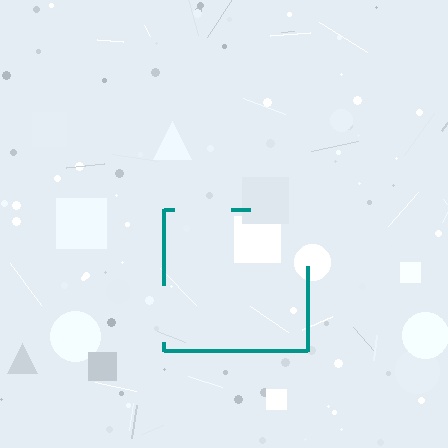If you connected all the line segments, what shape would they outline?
They would outline a square.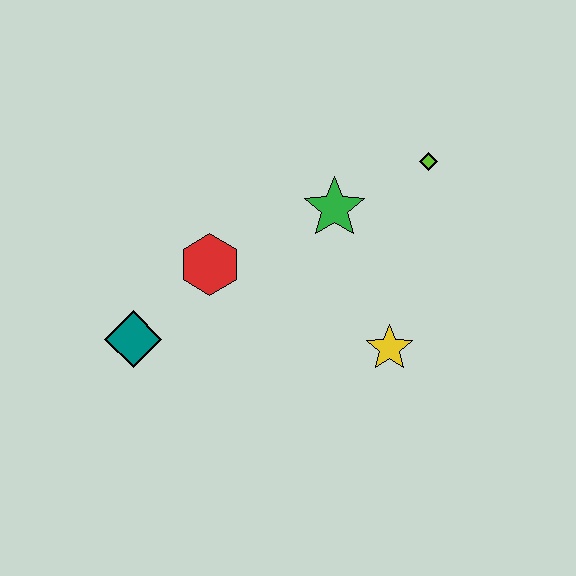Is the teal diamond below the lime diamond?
Yes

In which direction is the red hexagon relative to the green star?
The red hexagon is to the left of the green star.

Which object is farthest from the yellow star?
The teal diamond is farthest from the yellow star.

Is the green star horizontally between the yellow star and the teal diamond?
Yes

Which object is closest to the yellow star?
The green star is closest to the yellow star.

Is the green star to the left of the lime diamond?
Yes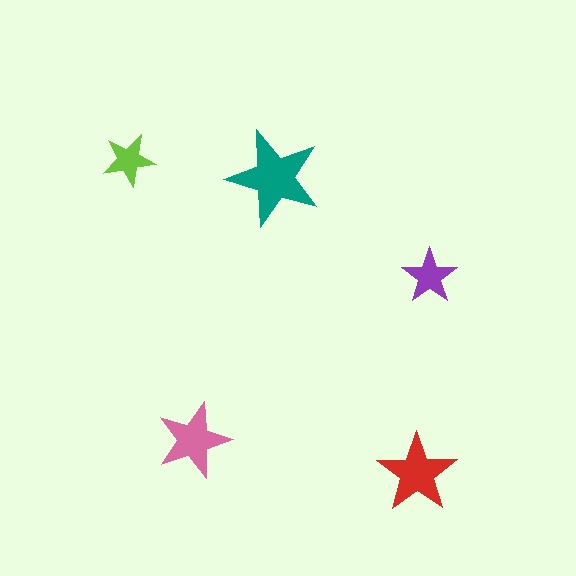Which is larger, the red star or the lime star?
The red one.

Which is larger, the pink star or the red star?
The red one.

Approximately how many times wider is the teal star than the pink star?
About 1.5 times wider.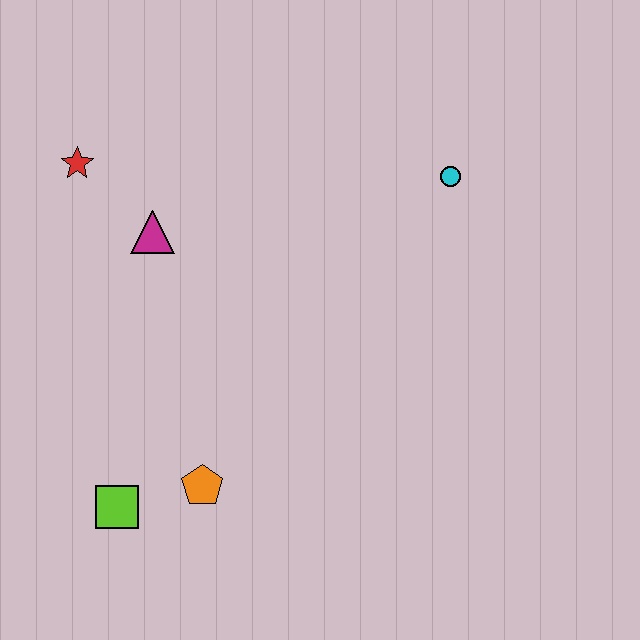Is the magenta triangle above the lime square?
Yes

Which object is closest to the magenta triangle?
The red star is closest to the magenta triangle.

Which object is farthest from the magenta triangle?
The cyan circle is farthest from the magenta triangle.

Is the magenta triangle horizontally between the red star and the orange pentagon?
Yes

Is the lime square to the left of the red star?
No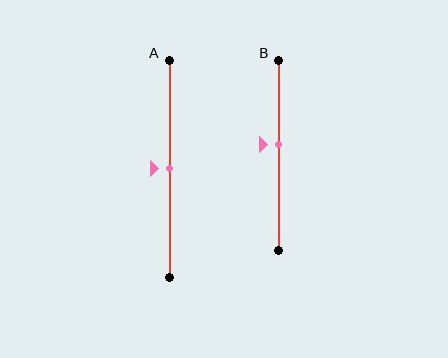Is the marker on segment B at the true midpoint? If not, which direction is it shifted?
No, the marker on segment B is shifted upward by about 6% of the segment length.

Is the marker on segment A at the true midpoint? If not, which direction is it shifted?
Yes, the marker on segment A is at the true midpoint.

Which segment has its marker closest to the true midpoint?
Segment A has its marker closest to the true midpoint.